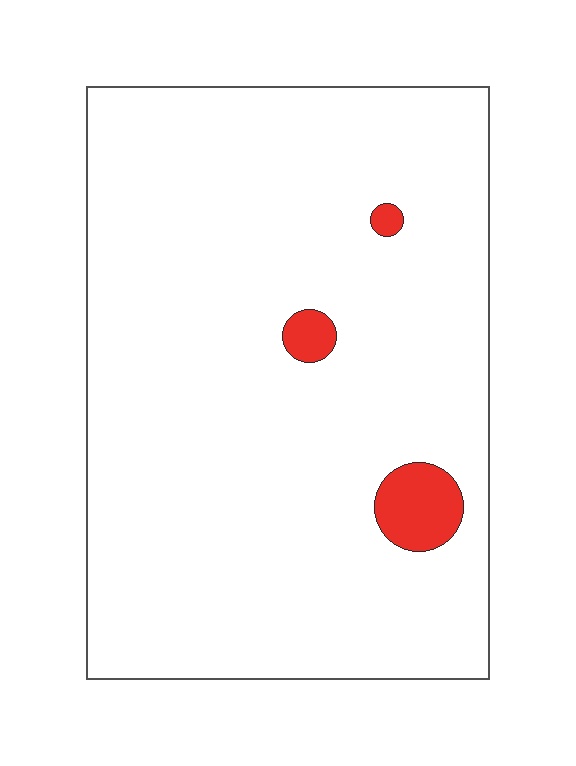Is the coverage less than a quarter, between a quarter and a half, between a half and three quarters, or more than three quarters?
Less than a quarter.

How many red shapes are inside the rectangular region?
3.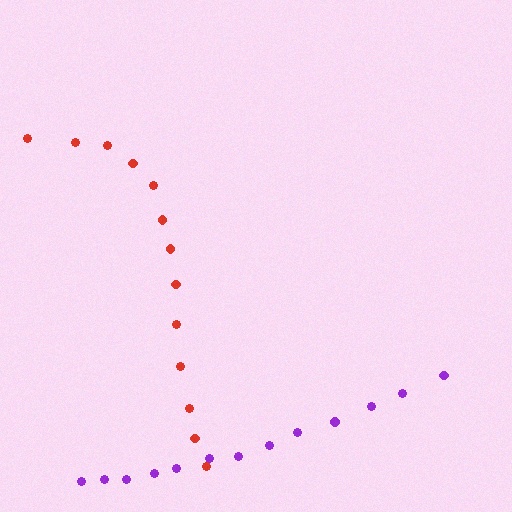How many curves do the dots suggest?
There are 2 distinct paths.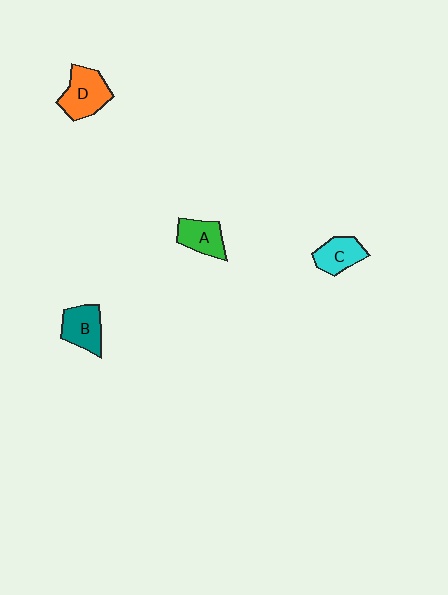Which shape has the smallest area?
Shape C (cyan).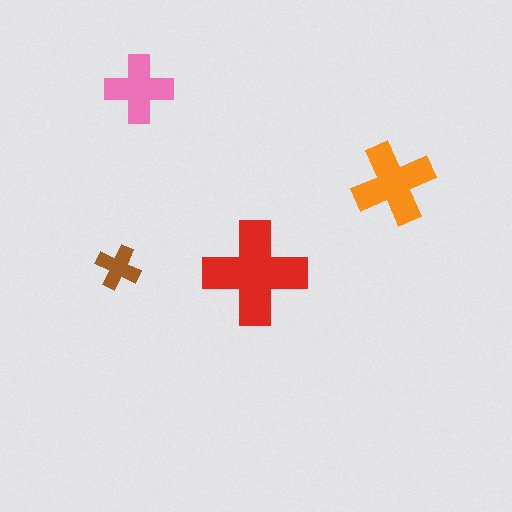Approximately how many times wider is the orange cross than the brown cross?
About 2 times wider.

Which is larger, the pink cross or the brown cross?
The pink one.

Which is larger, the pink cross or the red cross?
The red one.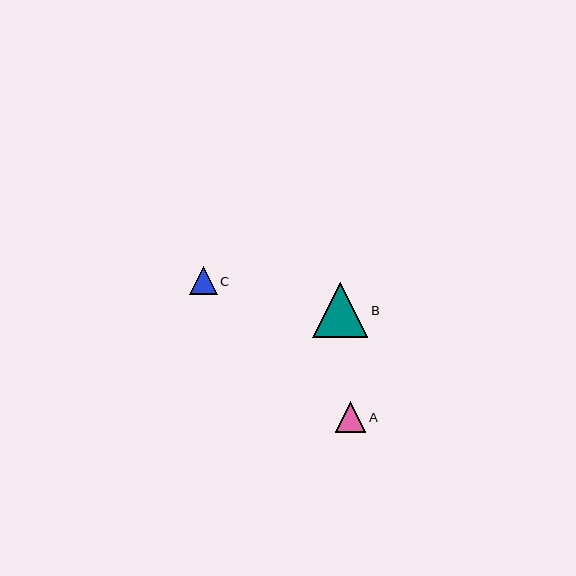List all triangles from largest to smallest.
From largest to smallest: B, A, C.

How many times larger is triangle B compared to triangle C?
Triangle B is approximately 2.0 times the size of triangle C.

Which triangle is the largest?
Triangle B is the largest with a size of approximately 55 pixels.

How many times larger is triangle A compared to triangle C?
Triangle A is approximately 1.1 times the size of triangle C.